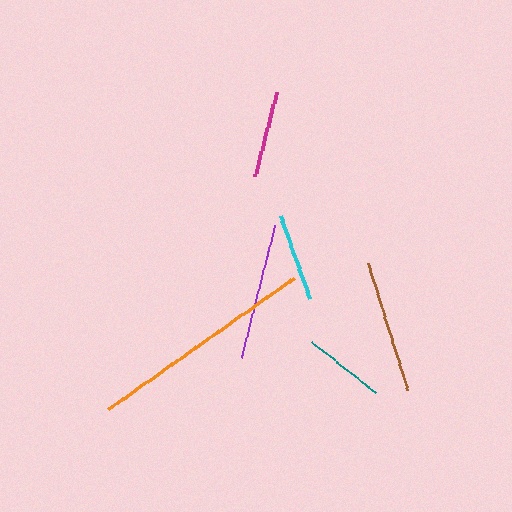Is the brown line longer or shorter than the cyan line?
The brown line is longer than the cyan line.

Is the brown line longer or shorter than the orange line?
The orange line is longer than the brown line.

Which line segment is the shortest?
The teal line is the shortest at approximately 82 pixels.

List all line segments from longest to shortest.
From longest to shortest: orange, purple, brown, cyan, magenta, teal.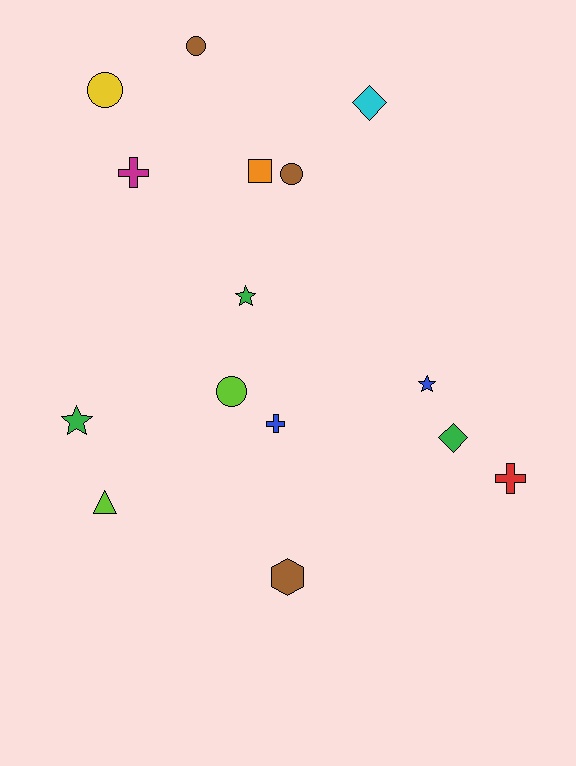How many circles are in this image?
There are 4 circles.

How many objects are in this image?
There are 15 objects.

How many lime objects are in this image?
There are 2 lime objects.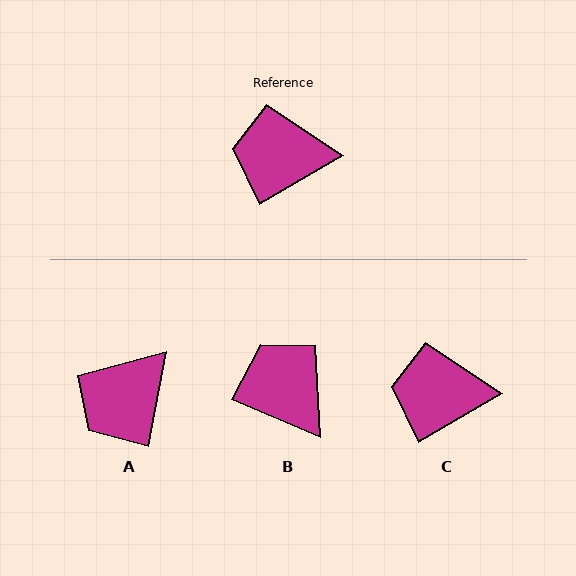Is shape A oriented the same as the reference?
No, it is off by about 49 degrees.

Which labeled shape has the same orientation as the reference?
C.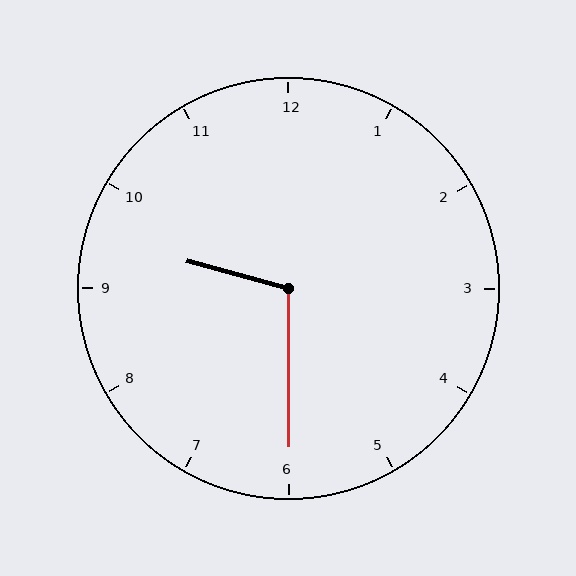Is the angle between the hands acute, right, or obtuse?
It is obtuse.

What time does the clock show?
9:30.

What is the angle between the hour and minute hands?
Approximately 105 degrees.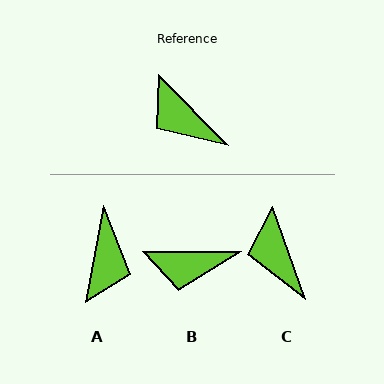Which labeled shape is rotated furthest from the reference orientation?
A, about 124 degrees away.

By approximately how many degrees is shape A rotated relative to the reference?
Approximately 124 degrees counter-clockwise.